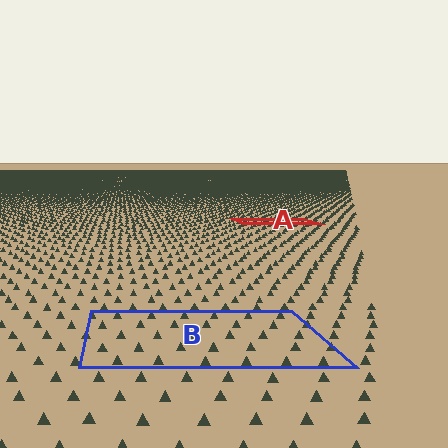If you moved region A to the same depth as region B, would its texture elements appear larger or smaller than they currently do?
They would appear larger. At a closer depth, the same texture elements are projected at a bigger on-screen size.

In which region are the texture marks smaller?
The texture marks are smaller in region A, because it is farther away.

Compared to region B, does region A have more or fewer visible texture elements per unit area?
Region A has more texture elements per unit area — they are packed more densely because it is farther away.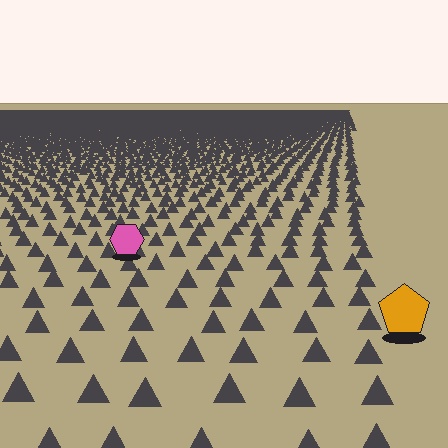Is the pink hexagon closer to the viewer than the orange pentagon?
No. The orange pentagon is closer — you can tell from the texture gradient: the ground texture is coarser near it.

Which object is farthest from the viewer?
The pink hexagon is farthest from the viewer. It appears smaller and the ground texture around it is denser.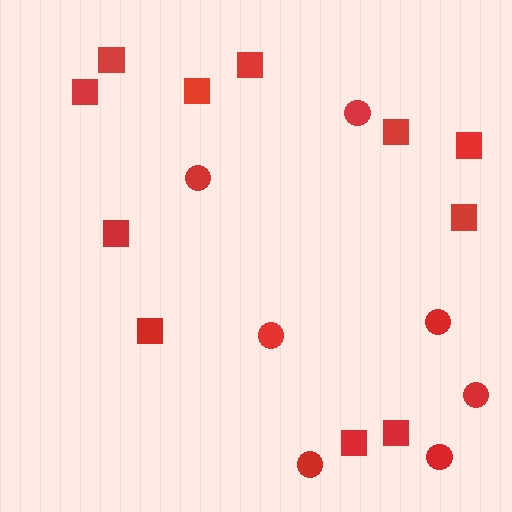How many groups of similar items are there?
There are 2 groups: one group of squares (11) and one group of circles (7).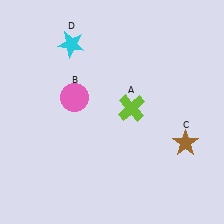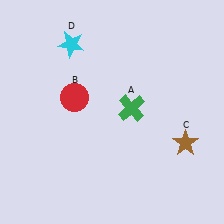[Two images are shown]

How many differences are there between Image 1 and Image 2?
There are 2 differences between the two images.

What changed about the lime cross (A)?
In Image 1, A is lime. In Image 2, it changed to green.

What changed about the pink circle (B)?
In Image 1, B is pink. In Image 2, it changed to red.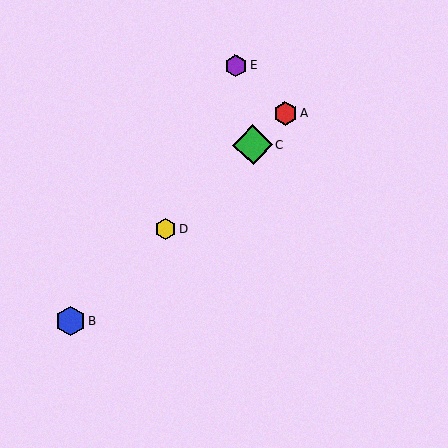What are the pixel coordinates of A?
Object A is at (286, 113).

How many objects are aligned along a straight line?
4 objects (A, B, C, D) are aligned along a straight line.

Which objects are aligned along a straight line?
Objects A, B, C, D are aligned along a straight line.